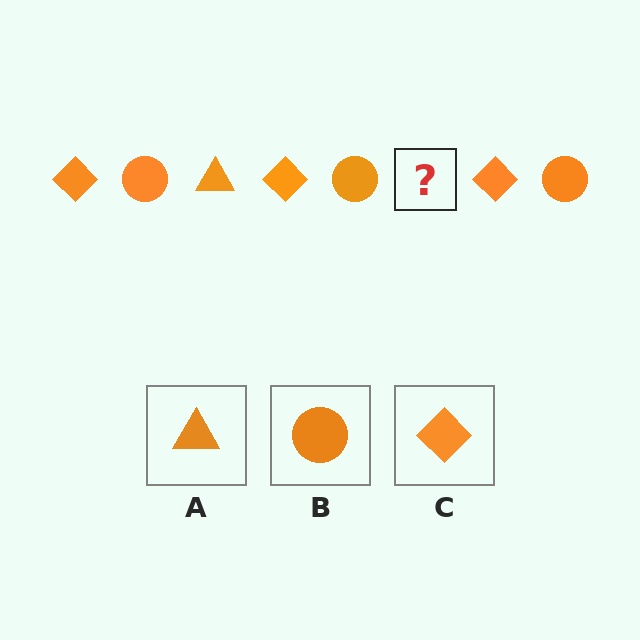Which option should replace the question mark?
Option A.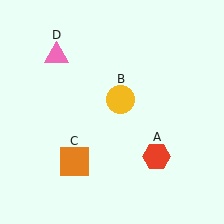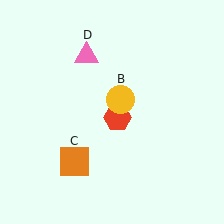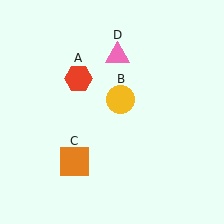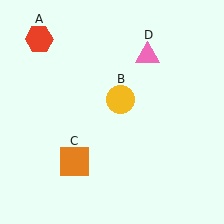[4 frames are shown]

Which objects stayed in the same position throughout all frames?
Yellow circle (object B) and orange square (object C) remained stationary.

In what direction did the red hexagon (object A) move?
The red hexagon (object A) moved up and to the left.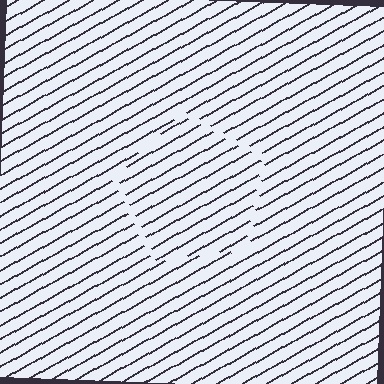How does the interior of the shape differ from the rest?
The interior of the shape contains the same grating, shifted by half a period — the contour is defined by the phase discontinuity where line-ends from the inner and outer gratings abut.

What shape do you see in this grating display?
An illusory pentagon. The interior of the shape contains the same grating, shifted by half a period — the contour is defined by the phase discontinuity where line-ends from the inner and outer gratings abut.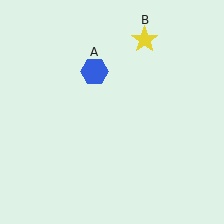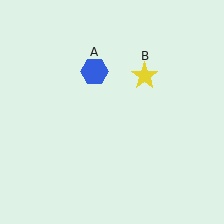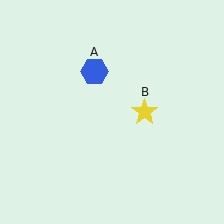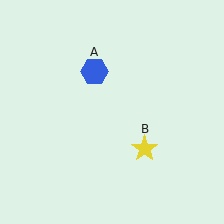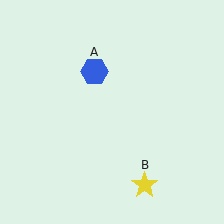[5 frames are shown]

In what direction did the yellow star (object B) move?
The yellow star (object B) moved down.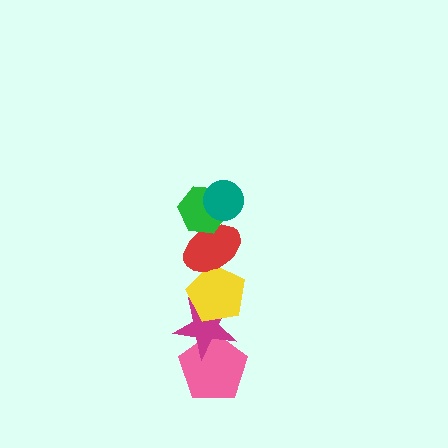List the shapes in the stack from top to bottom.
From top to bottom: the teal circle, the green hexagon, the red ellipse, the yellow pentagon, the magenta star, the pink pentagon.